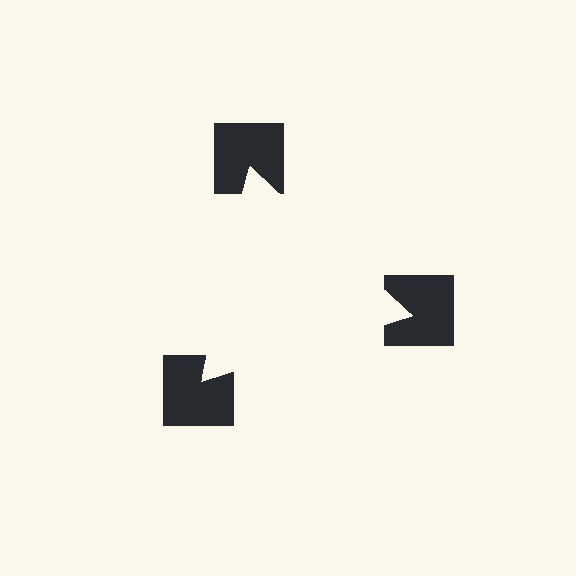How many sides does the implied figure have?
3 sides.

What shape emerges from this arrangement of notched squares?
An illusory triangle — its edges are inferred from the aligned wedge cuts in the notched squares, not physically drawn.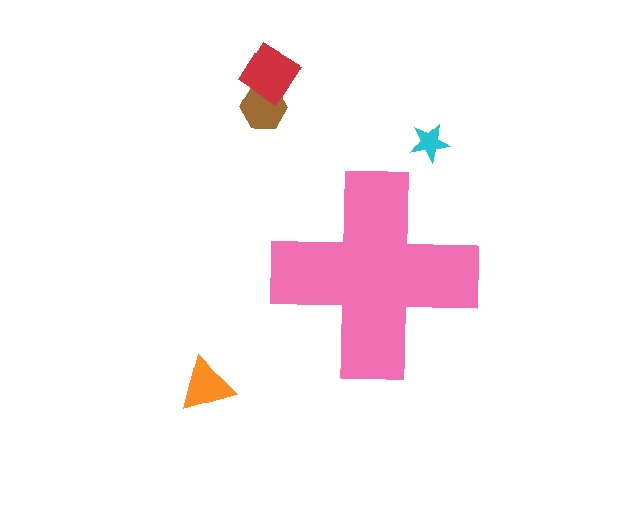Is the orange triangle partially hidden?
No, the orange triangle is fully visible.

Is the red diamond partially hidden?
No, the red diamond is fully visible.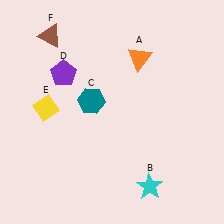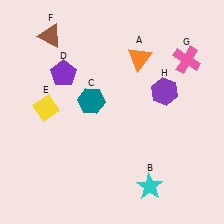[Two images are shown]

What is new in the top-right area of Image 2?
A pink cross (G) was added in the top-right area of Image 2.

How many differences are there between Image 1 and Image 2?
There are 2 differences between the two images.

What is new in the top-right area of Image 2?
A purple hexagon (H) was added in the top-right area of Image 2.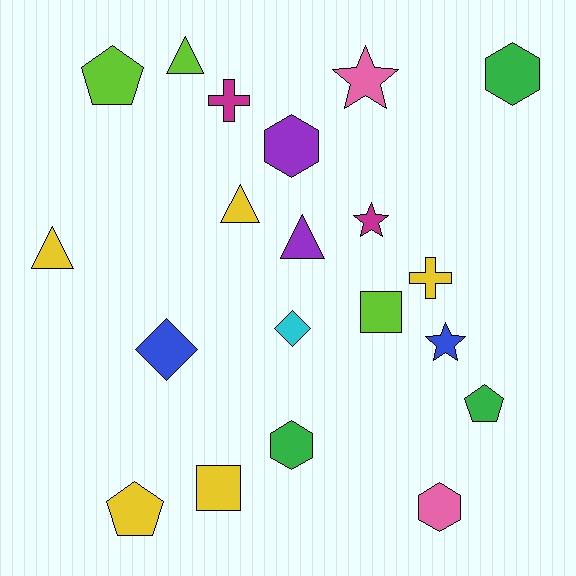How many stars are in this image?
There are 3 stars.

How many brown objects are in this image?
There are no brown objects.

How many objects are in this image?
There are 20 objects.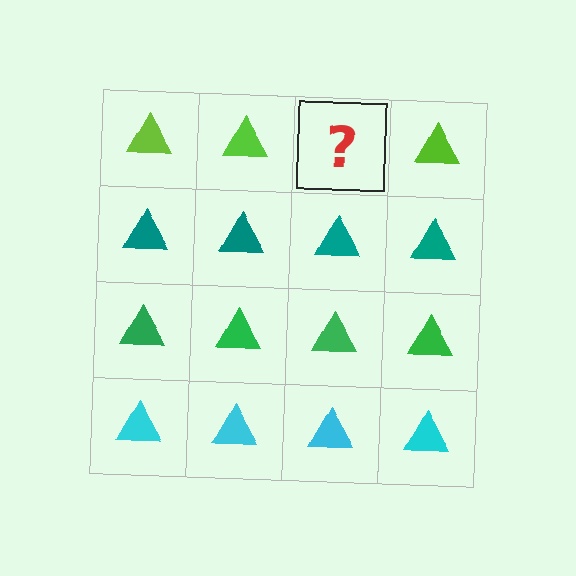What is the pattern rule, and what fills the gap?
The rule is that each row has a consistent color. The gap should be filled with a lime triangle.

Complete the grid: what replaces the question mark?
The question mark should be replaced with a lime triangle.